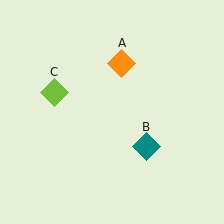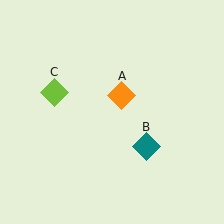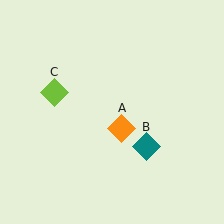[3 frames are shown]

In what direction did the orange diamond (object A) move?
The orange diamond (object A) moved down.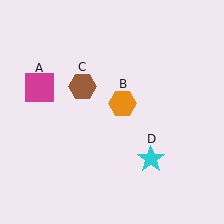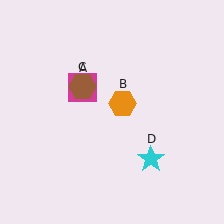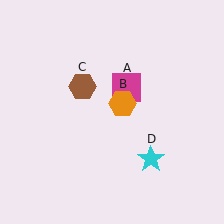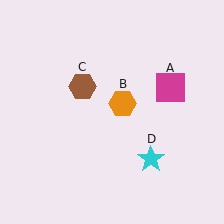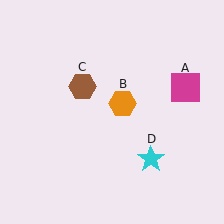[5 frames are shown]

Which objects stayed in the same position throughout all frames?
Orange hexagon (object B) and brown hexagon (object C) and cyan star (object D) remained stationary.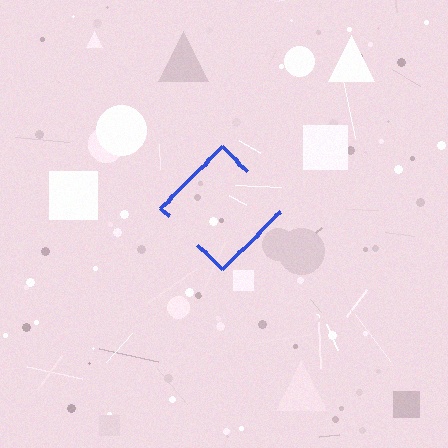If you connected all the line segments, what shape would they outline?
They would outline a diamond.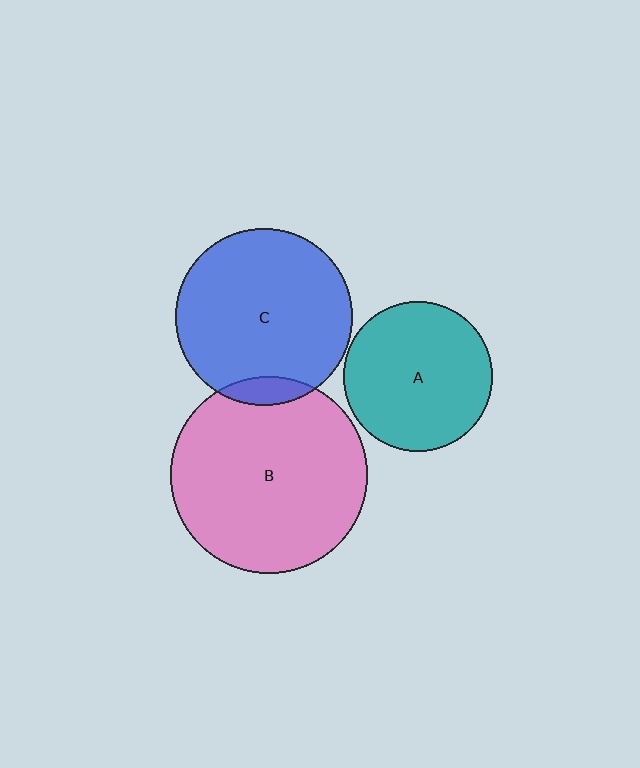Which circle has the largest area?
Circle B (pink).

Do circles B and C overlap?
Yes.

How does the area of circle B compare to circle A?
Approximately 1.7 times.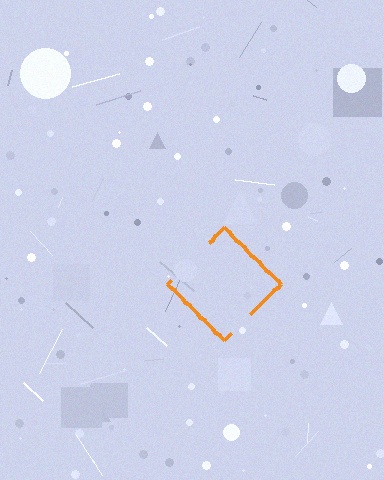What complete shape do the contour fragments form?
The contour fragments form a diamond.